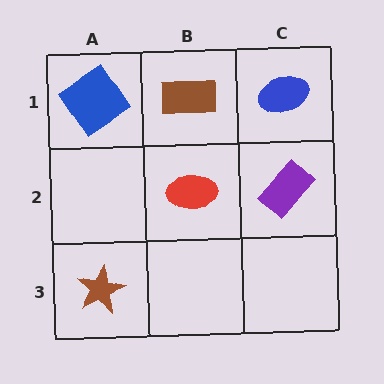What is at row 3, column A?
A brown star.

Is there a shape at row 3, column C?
No, that cell is empty.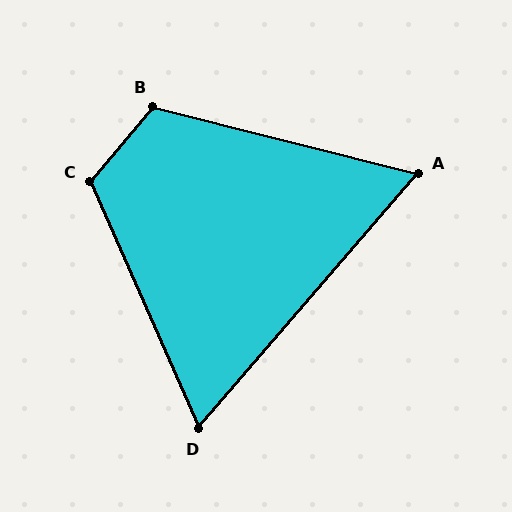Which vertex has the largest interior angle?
C, at approximately 116 degrees.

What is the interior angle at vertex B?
Approximately 115 degrees (obtuse).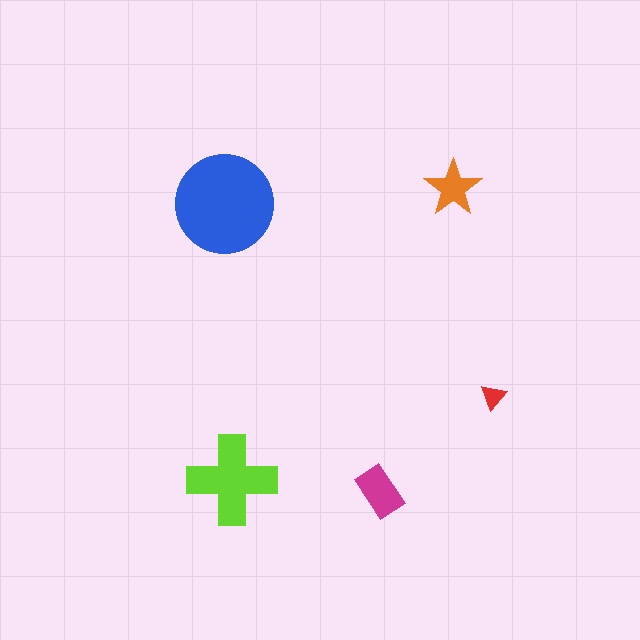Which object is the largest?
The blue circle.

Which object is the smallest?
The red triangle.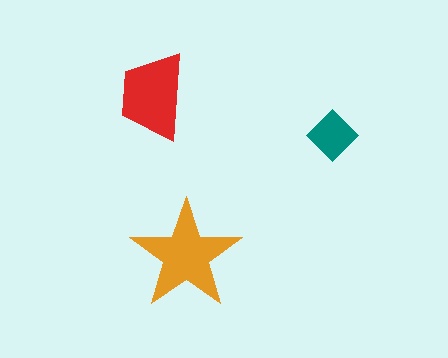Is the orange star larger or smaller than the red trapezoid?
Larger.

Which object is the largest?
The orange star.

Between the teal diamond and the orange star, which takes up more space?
The orange star.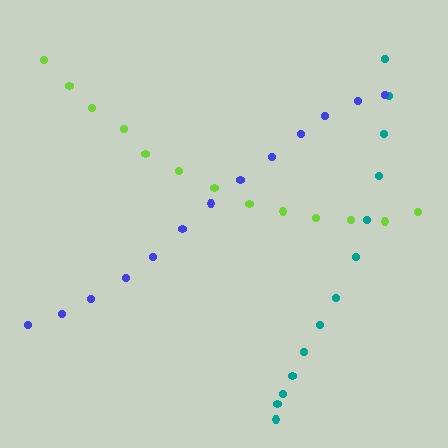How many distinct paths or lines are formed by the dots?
There are 3 distinct paths.